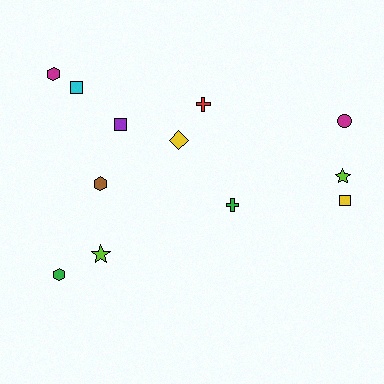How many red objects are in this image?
There is 1 red object.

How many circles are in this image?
There is 1 circle.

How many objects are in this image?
There are 12 objects.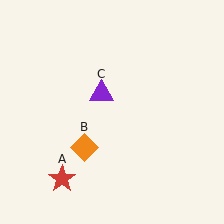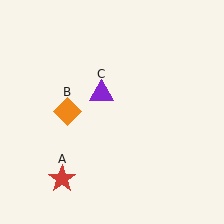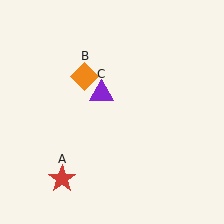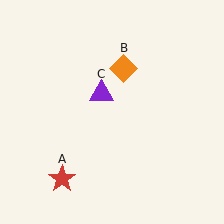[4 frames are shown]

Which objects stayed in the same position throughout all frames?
Red star (object A) and purple triangle (object C) remained stationary.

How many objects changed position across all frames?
1 object changed position: orange diamond (object B).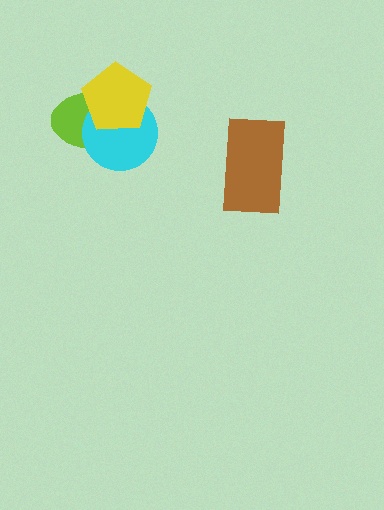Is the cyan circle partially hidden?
Yes, it is partially covered by another shape.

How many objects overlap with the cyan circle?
2 objects overlap with the cyan circle.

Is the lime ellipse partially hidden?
Yes, it is partially covered by another shape.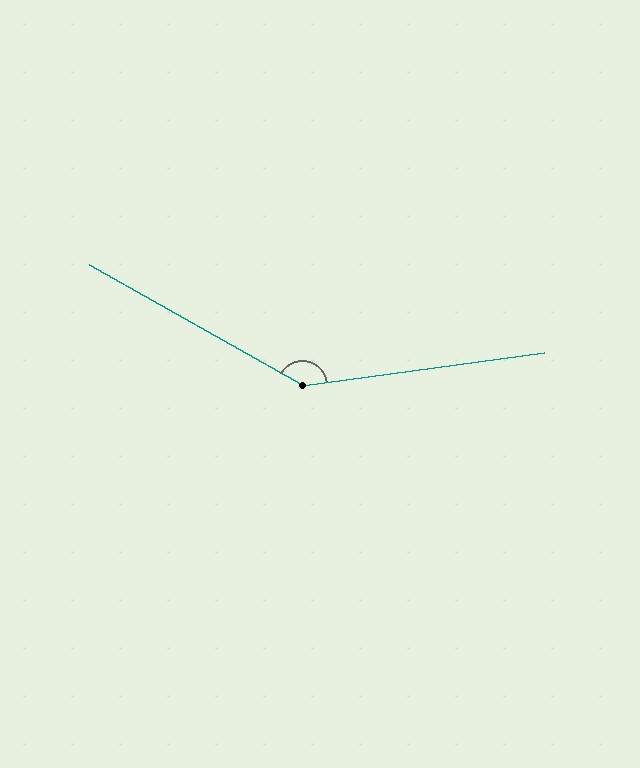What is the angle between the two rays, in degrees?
Approximately 143 degrees.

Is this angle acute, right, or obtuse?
It is obtuse.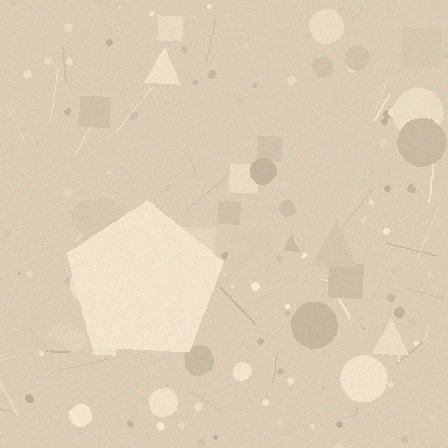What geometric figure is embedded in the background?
A pentagon is embedded in the background.